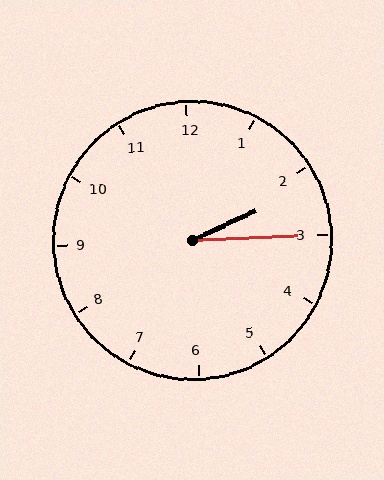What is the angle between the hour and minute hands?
Approximately 22 degrees.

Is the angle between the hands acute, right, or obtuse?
It is acute.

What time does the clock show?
2:15.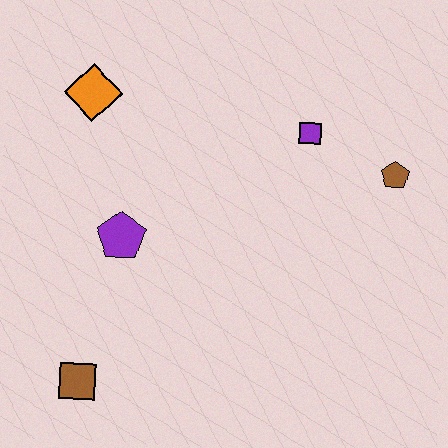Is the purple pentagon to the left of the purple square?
Yes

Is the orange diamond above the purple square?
Yes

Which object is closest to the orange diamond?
The purple pentagon is closest to the orange diamond.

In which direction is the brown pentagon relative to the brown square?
The brown pentagon is to the right of the brown square.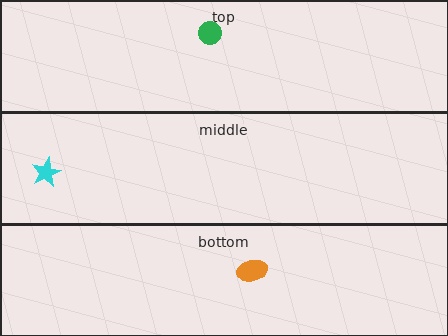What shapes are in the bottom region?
The orange ellipse.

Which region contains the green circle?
The top region.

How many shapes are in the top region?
1.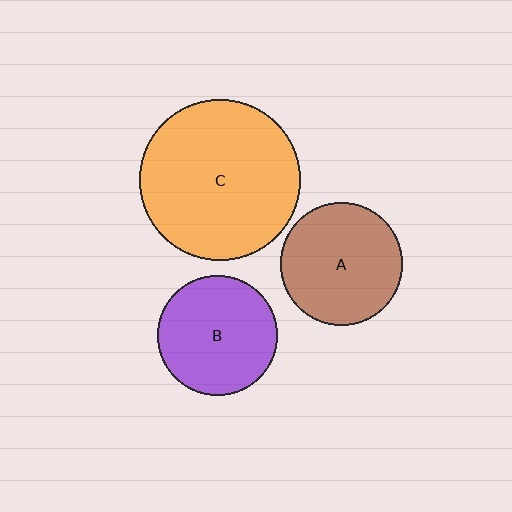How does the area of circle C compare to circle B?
Approximately 1.8 times.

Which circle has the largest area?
Circle C (orange).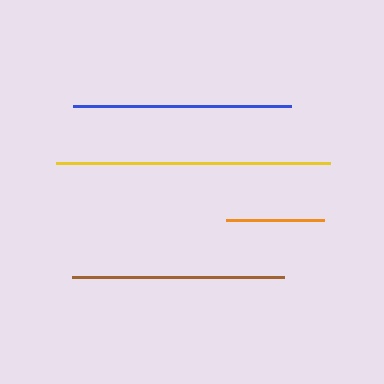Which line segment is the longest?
The yellow line is the longest at approximately 275 pixels.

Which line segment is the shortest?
The orange line is the shortest at approximately 98 pixels.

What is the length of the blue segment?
The blue segment is approximately 218 pixels long.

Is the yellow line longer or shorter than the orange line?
The yellow line is longer than the orange line.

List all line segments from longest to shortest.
From longest to shortest: yellow, blue, brown, orange.